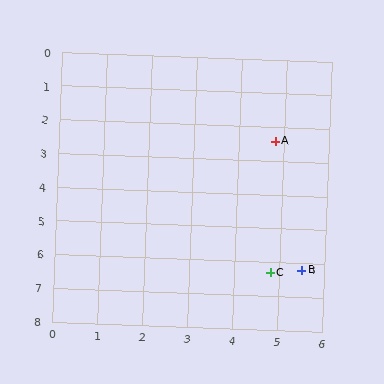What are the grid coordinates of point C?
Point C is at approximately (4.8, 6.3).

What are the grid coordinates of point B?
Point B is at approximately (5.5, 6.2).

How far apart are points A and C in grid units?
Points A and C are about 3.9 grid units apart.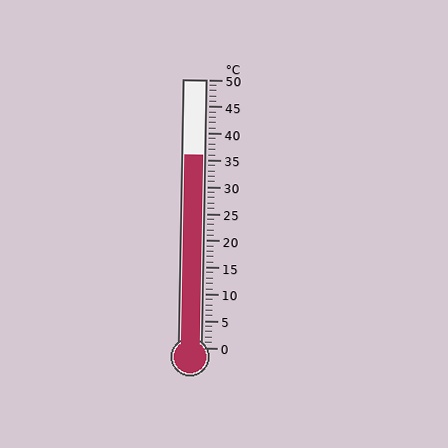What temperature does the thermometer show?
The thermometer shows approximately 36°C.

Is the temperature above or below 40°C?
The temperature is below 40°C.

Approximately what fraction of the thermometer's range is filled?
The thermometer is filled to approximately 70% of its range.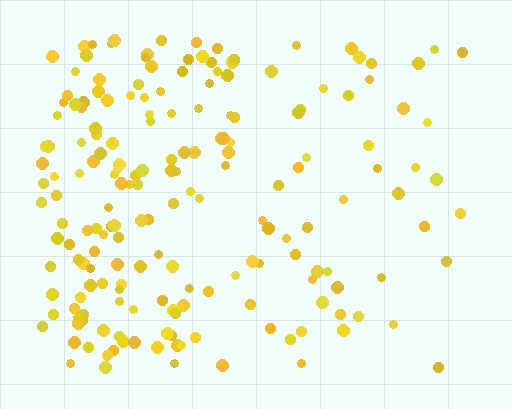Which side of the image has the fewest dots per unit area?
The right.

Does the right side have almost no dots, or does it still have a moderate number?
Still a moderate number, just noticeably fewer than the left.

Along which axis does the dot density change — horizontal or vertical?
Horizontal.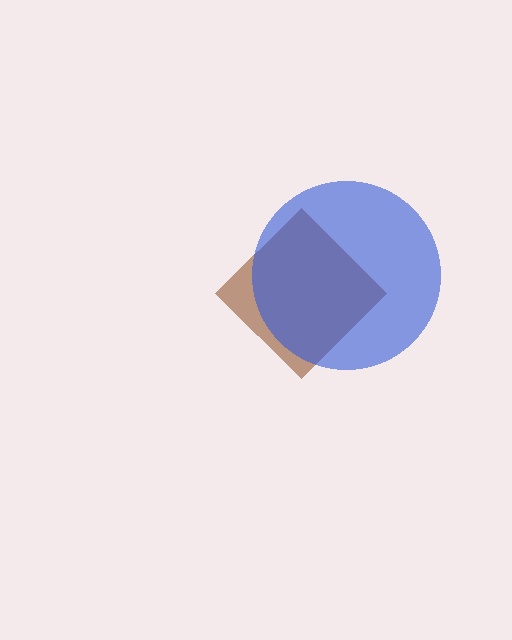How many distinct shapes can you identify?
There are 2 distinct shapes: a brown diamond, a blue circle.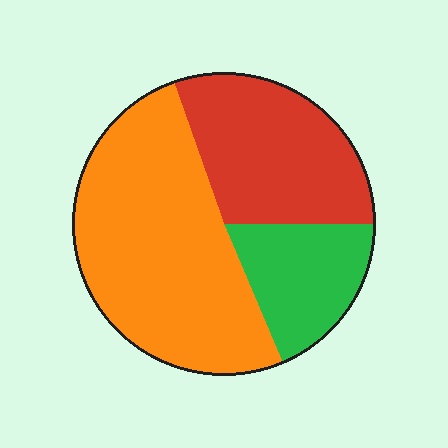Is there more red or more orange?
Orange.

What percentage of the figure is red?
Red takes up between a quarter and a half of the figure.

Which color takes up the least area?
Green, at roughly 20%.